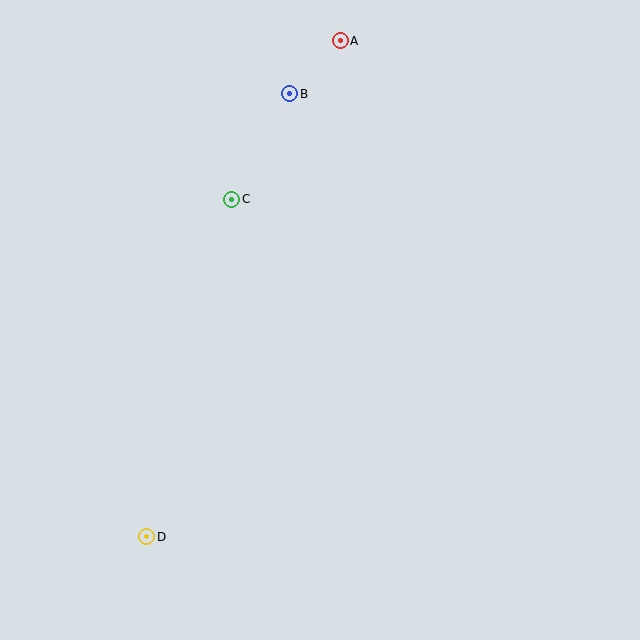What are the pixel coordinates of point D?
Point D is at (147, 537).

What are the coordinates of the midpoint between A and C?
The midpoint between A and C is at (286, 120).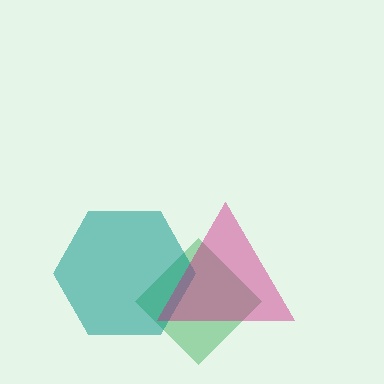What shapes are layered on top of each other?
The layered shapes are: a green diamond, a teal hexagon, a magenta triangle.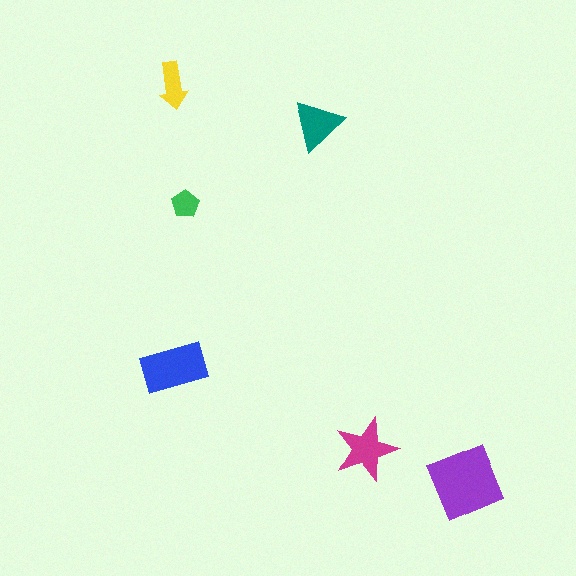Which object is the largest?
The purple diamond.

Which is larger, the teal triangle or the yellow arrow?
The teal triangle.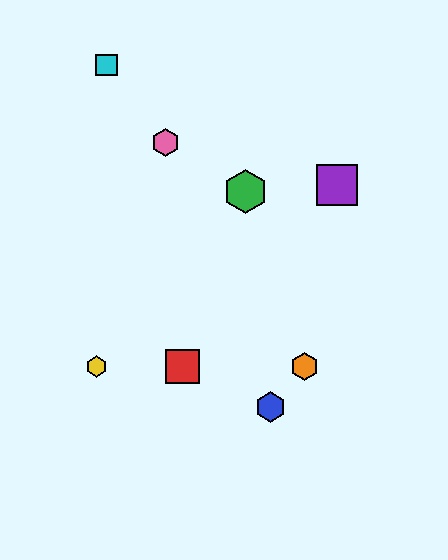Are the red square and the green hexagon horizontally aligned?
No, the red square is at y≈366 and the green hexagon is at y≈191.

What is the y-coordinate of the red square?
The red square is at y≈366.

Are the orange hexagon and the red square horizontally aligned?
Yes, both are at y≈366.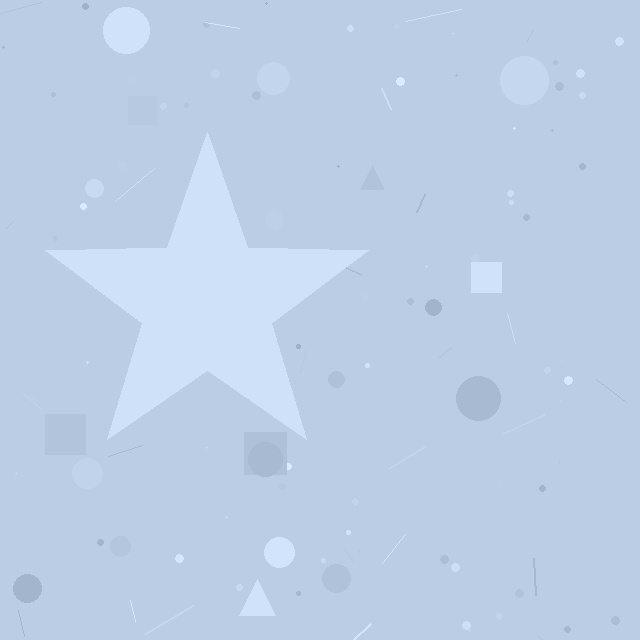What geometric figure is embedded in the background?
A star is embedded in the background.